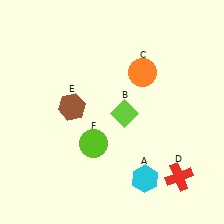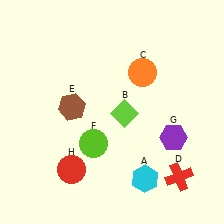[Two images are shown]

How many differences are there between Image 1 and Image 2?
There are 2 differences between the two images.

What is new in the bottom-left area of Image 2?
A red circle (H) was added in the bottom-left area of Image 2.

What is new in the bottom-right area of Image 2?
A purple hexagon (G) was added in the bottom-right area of Image 2.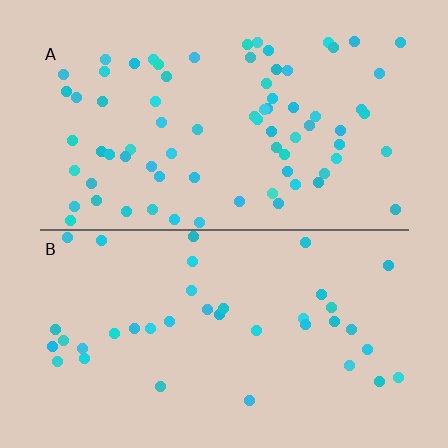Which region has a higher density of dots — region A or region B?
A (the top).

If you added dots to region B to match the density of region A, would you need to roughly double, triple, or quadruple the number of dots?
Approximately double.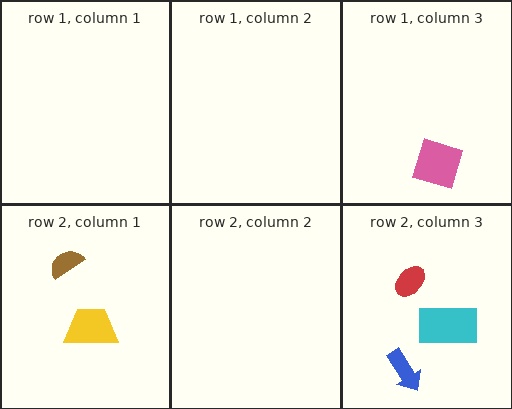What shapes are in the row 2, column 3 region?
The red ellipse, the cyan rectangle, the blue arrow.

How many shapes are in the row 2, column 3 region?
3.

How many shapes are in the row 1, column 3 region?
1.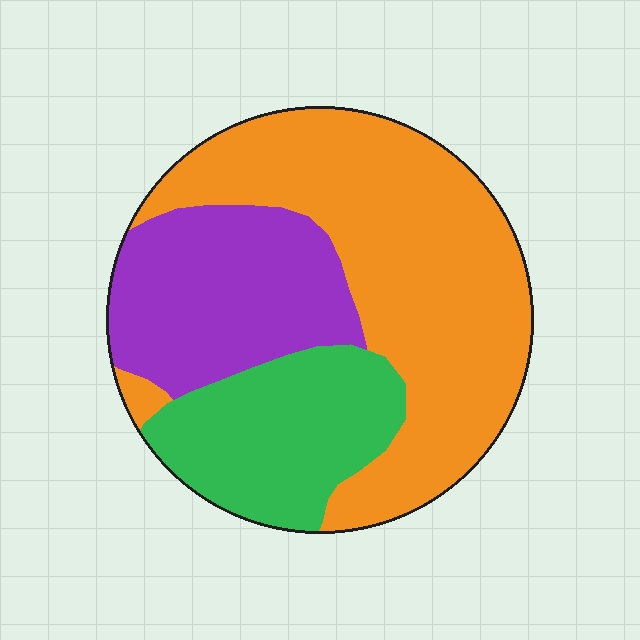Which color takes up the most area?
Orange, at roughly 50%.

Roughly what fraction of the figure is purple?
Purple takes up about one quarter (1/4) of the figure.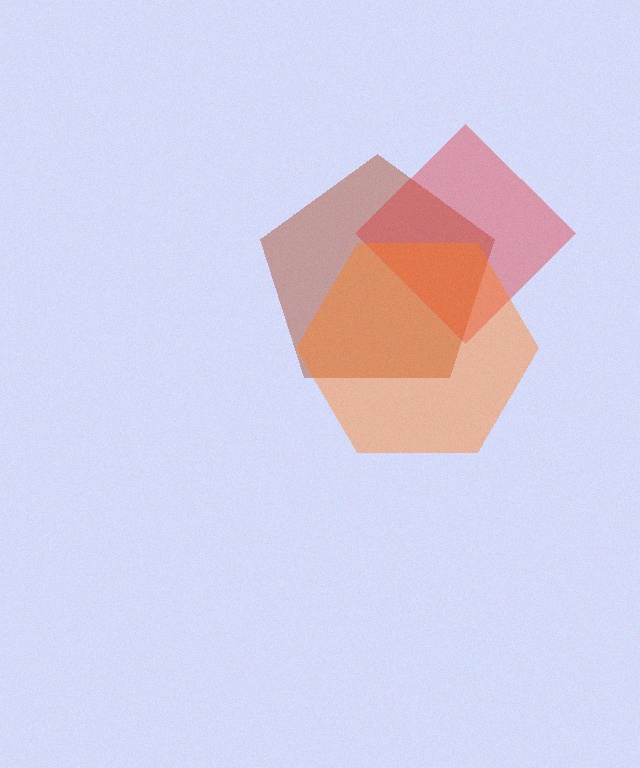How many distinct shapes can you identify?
There are 3 distinct shapes: a brown pentagon, a red diamond, an orange hexagon.